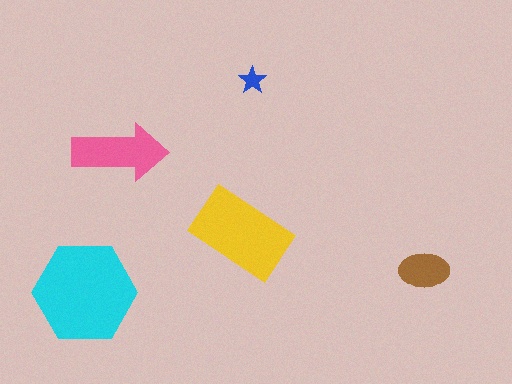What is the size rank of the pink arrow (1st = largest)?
3rd.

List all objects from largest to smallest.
The cyan hexagon, the yellow rectangle, the pink arrow, the brown ellipse, the blue star.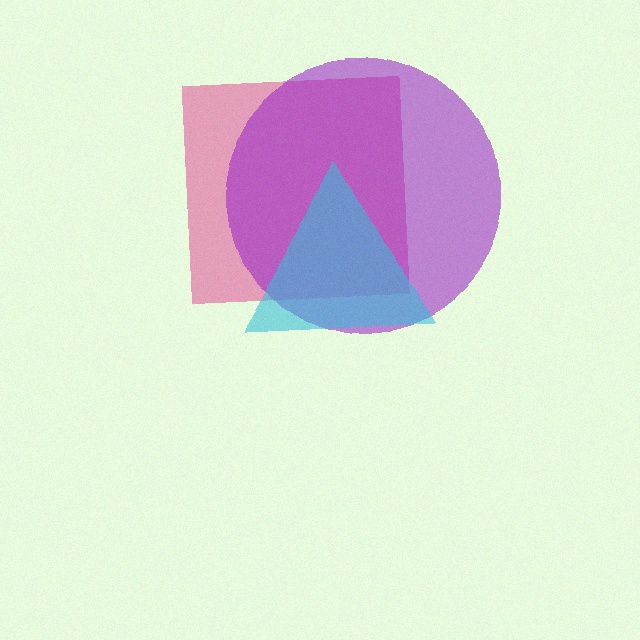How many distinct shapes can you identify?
There are 3 distinct shapes: a pink square, a purple circle, a cyan triangle.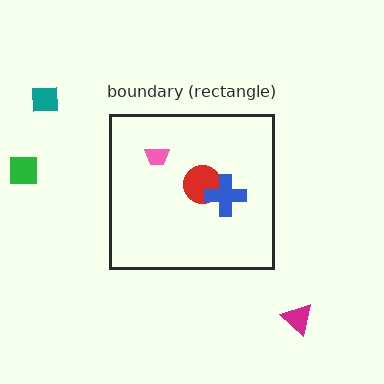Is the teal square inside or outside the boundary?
Outside.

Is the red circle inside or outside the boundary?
Inside.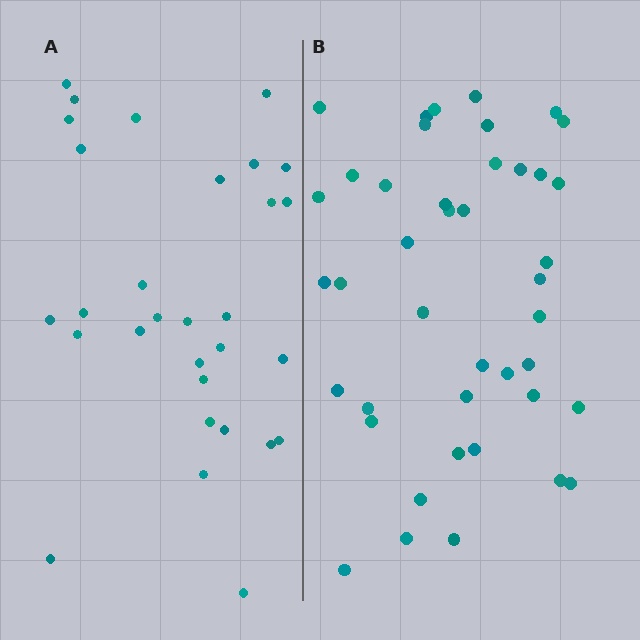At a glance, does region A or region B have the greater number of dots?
Region B (the right region) has more dots.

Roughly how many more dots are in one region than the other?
Region B has roughly 12 or so more dots than region A.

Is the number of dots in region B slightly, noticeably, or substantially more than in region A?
Region B has noticeably more, but not dramatically so. The ratio is roughly 1.4 to 1.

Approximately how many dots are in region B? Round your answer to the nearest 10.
About 40 dots. (The exact count is 42, which rounds to 40.)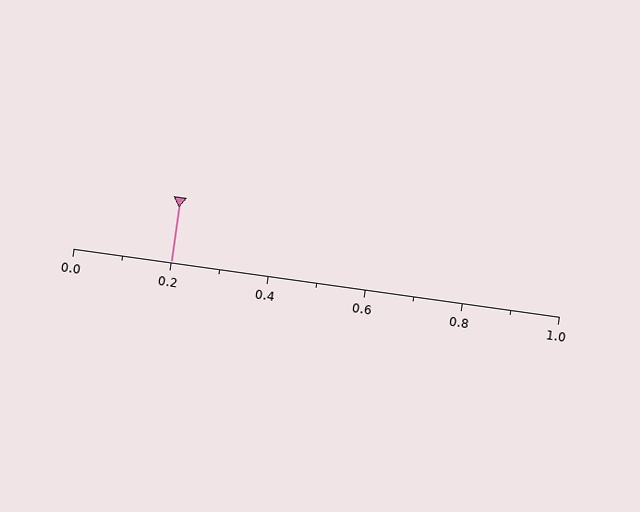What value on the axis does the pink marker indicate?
The marker indicates approximately 0.2.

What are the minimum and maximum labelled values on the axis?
The axis runs from 0.0 to 1.0.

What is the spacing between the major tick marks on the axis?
The major ticks are spaced 0.2 apart.